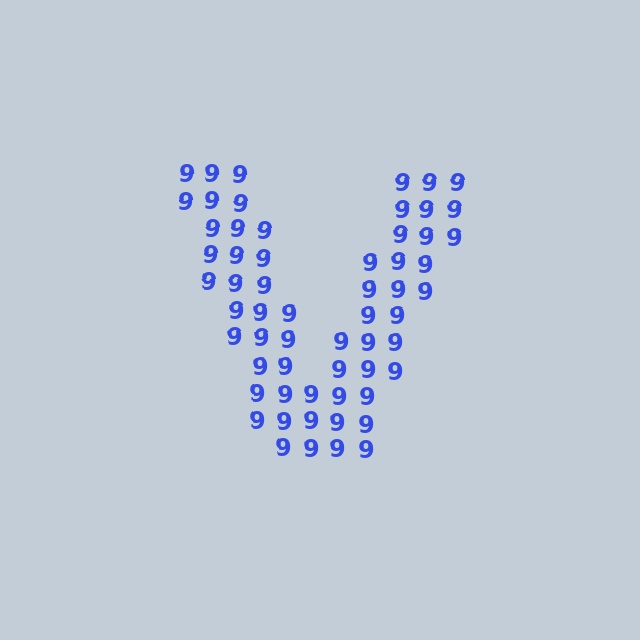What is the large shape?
The large shape is the letter V.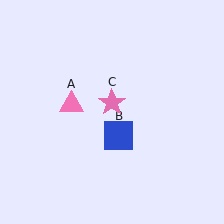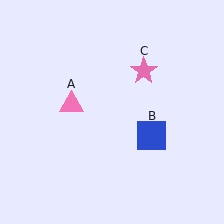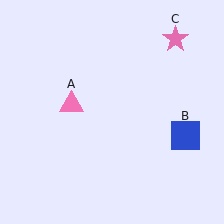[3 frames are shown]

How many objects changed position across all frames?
2 objects changed position: blue square (object B), pink star (object C).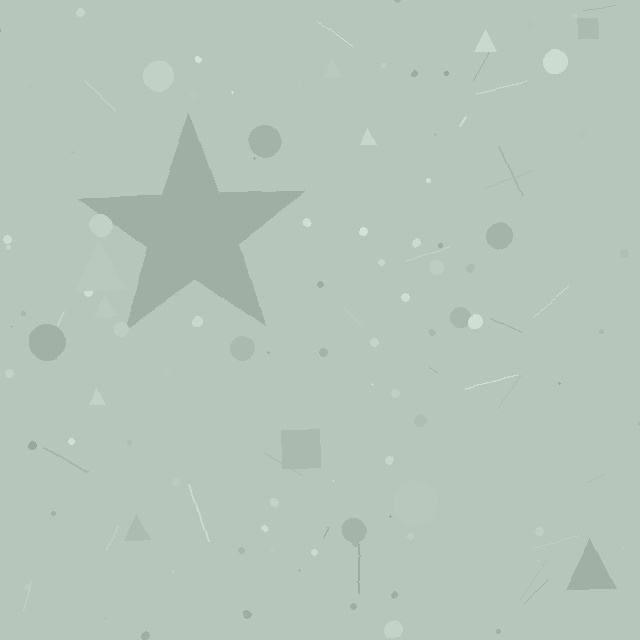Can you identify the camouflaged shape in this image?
The camouflaged shape is a star.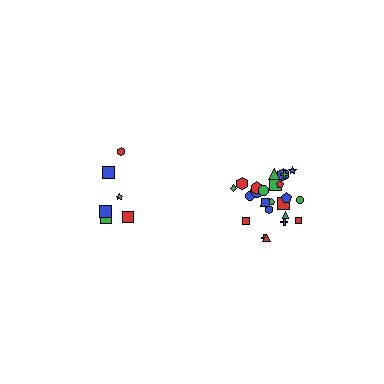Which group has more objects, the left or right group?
The right group.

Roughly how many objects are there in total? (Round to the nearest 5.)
Roughly 30 objects in total.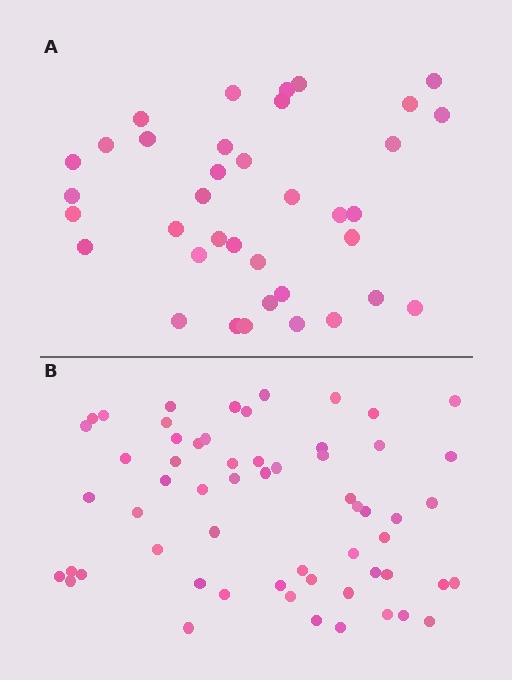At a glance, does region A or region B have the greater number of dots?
Region B (the bottom region) has more dots.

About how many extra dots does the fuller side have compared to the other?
Region B has approximately 20 more dots than region A.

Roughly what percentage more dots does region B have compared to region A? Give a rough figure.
About 60% more.